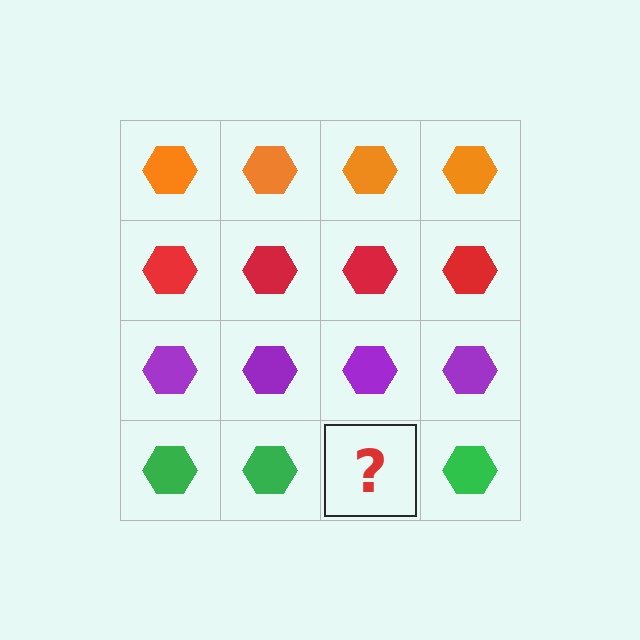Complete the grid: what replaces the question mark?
The question mark should be replaced with a green hexagon.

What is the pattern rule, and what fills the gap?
The rule is that each row has a consistent color. The gap should be filled with a green hexagon.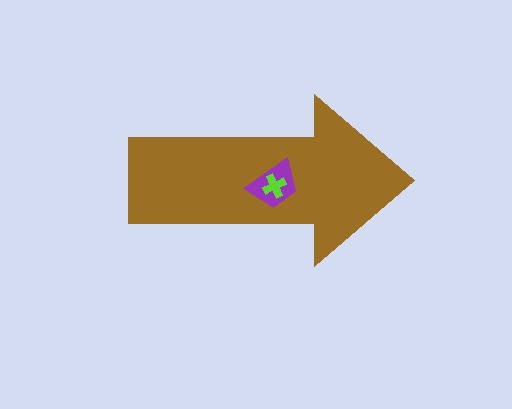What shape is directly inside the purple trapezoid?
The lime cross.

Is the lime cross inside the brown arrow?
Yes.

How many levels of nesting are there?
3.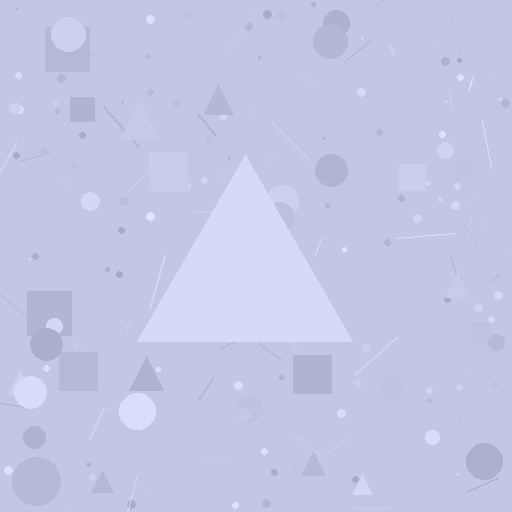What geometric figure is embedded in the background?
A triangle is embedded in the background.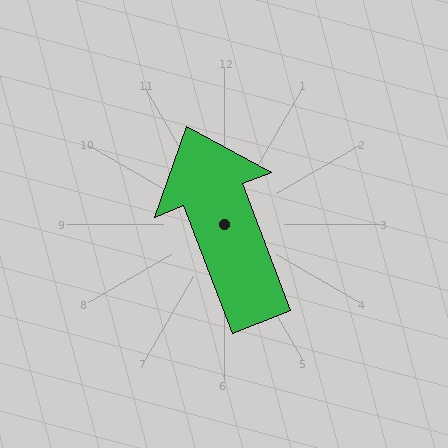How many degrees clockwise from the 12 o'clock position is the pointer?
Approximately 339 degrees.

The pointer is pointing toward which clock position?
Roughly 11 o'clock.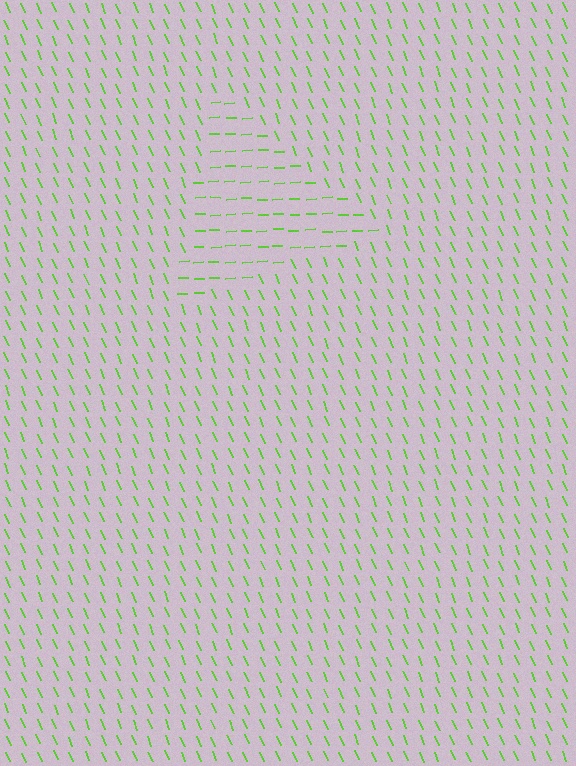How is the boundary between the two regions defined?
The boundary is defined purely by a change in line orientation (approximately 70 degrees difference). All lines are the same color and thickness.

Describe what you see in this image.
The image is filled with small lime line segments. A triangle region in the image has lines oriented differently from the surrounding lines, creating a visible texture boundary.